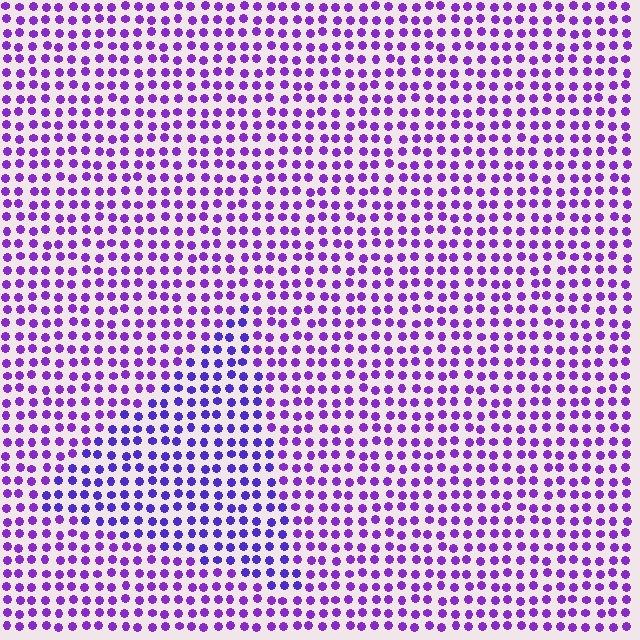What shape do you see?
I see a triangle.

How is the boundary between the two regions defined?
The boundary is defined purely by a slight shift in hue (about 23 degrees). Spacing, size, and orientation are identical on both sides.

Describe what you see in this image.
The image is filled with small purple elements in a uniform arrangement. A triangle-shaped region is visible where the elements are tinted to a slightly different hue, forming a subtle color boundary.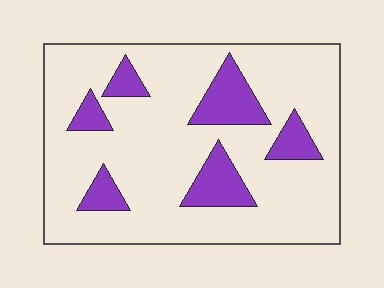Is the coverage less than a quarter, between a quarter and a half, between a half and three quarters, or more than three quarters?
Less than a quarter.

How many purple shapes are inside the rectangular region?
6.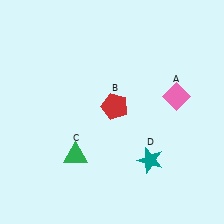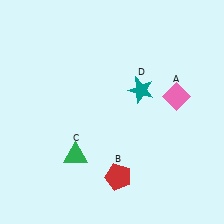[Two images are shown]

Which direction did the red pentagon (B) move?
The red pentagon (B) moved down.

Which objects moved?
The objects that moved are: the red pentagon (B), the teal star (D).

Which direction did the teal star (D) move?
The teal star (D) moved up.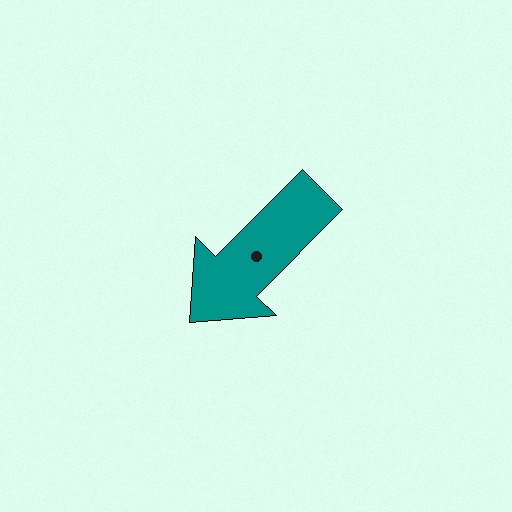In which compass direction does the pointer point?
Southwest.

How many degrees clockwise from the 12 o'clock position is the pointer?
Approximately 225 degrees.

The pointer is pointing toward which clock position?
Roughly 7 o'clock.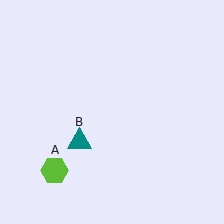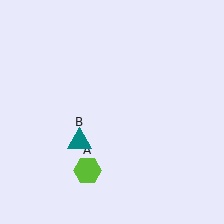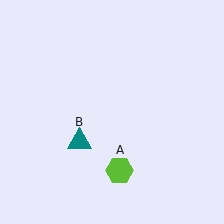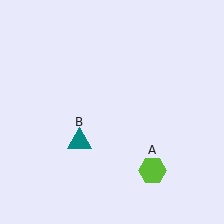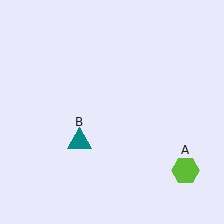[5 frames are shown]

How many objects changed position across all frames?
1 object changed position: lime hexagon (object A).